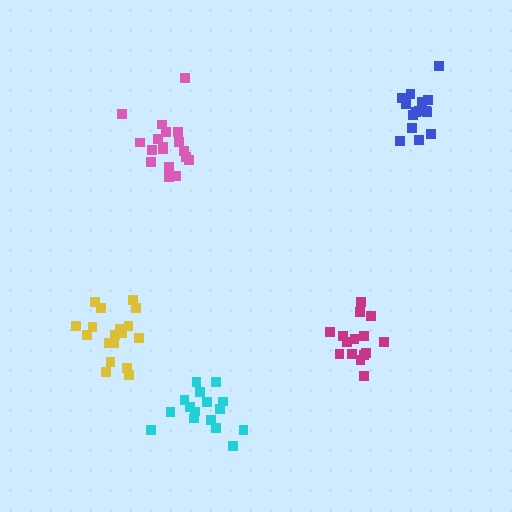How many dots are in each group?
Group 1: 16 dots, Group 2: 18 dots, Group 3: 15 dots, Group 4: 15 dots, Group 5: 18 dots (82 total).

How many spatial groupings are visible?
There are 5 spatial groupings.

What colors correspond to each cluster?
The clusters are colored: cyan, pink, magenta, blue, yellow.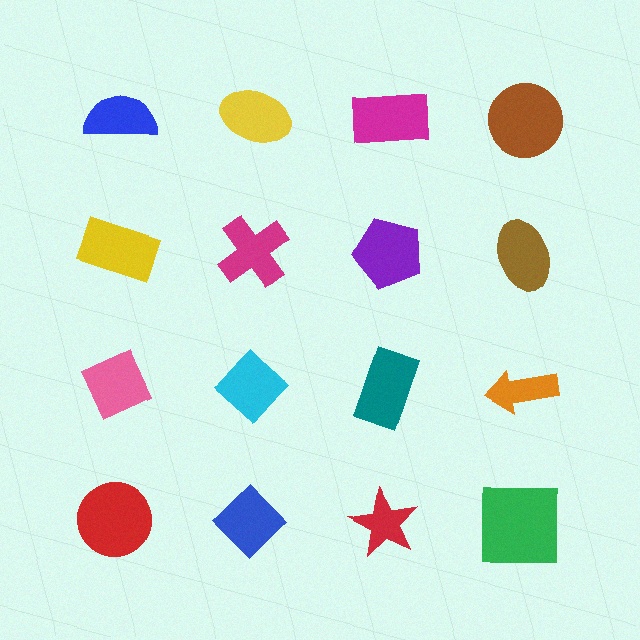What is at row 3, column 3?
A teal rectangle.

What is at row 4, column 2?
A blue diamond.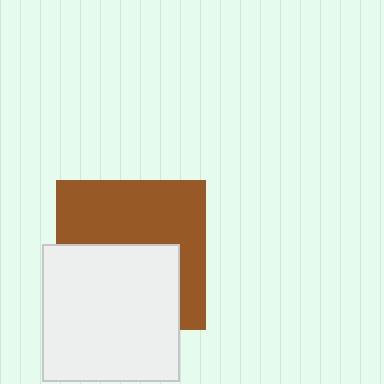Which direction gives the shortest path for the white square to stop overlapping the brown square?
Moving down gives the shortest separation.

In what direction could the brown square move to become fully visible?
The brown square could move up. That would shift it out from behind the white square entirely.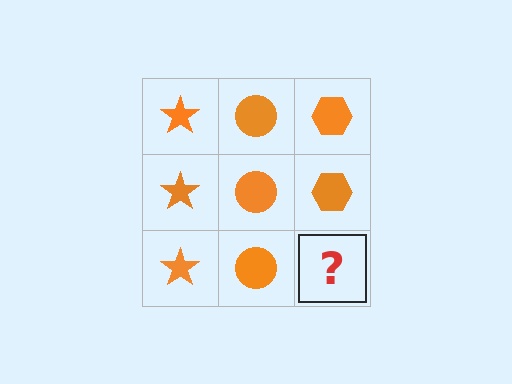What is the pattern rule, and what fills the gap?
The rule is that each column has a consistent shape. The gap should be filled with an orange hexagon.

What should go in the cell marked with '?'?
The missing cell should contain an orange hexagon.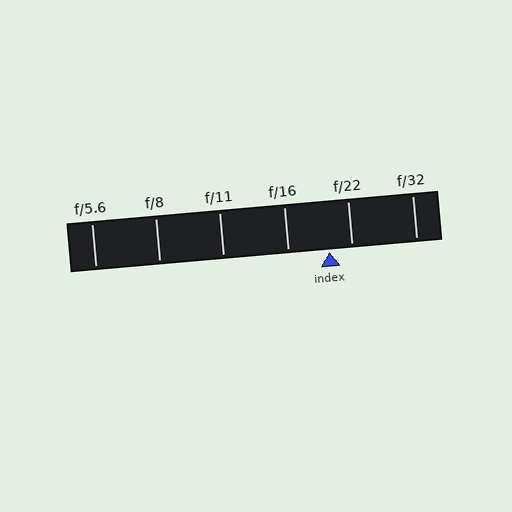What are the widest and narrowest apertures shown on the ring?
The widest aperture shown is f/5.6 and the narrowest is f/32.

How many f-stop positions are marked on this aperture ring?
There are 6 f-stop positions marked.